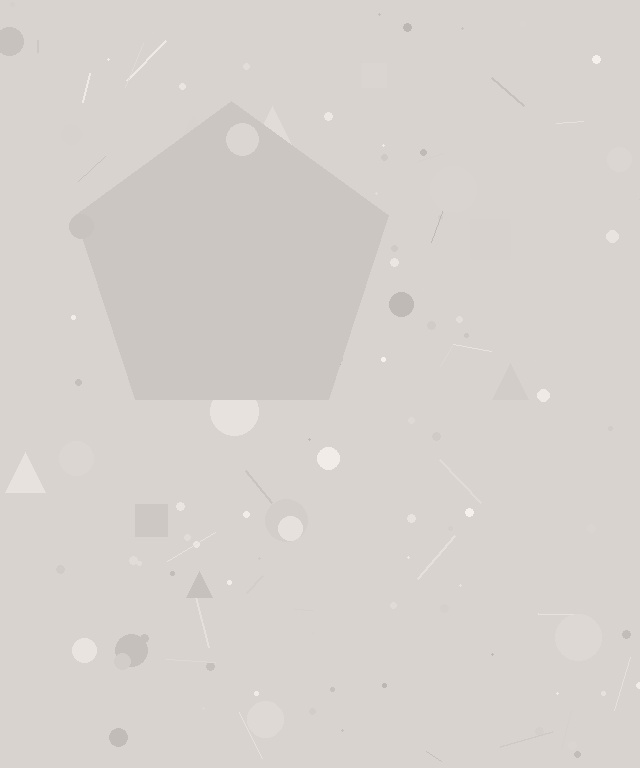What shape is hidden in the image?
A pentagon is hidden in the image.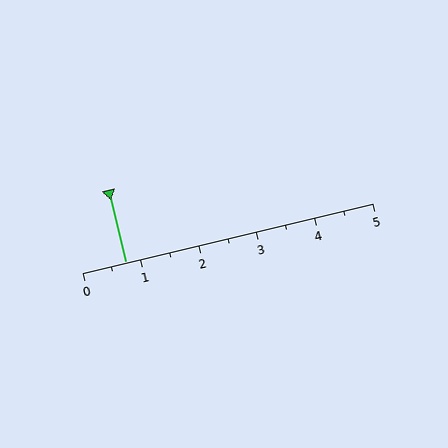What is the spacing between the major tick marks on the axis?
The major ticks are spaced 1 apart.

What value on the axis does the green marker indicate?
The marker indicates approximately 0.8.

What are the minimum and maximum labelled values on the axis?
The axis runs from 0 to 5.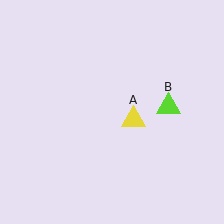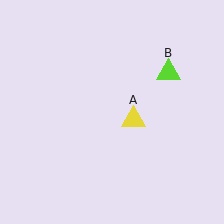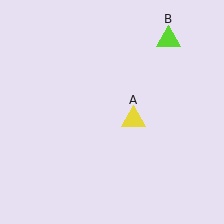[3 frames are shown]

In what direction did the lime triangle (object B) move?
The lime triangle (object B) moved up.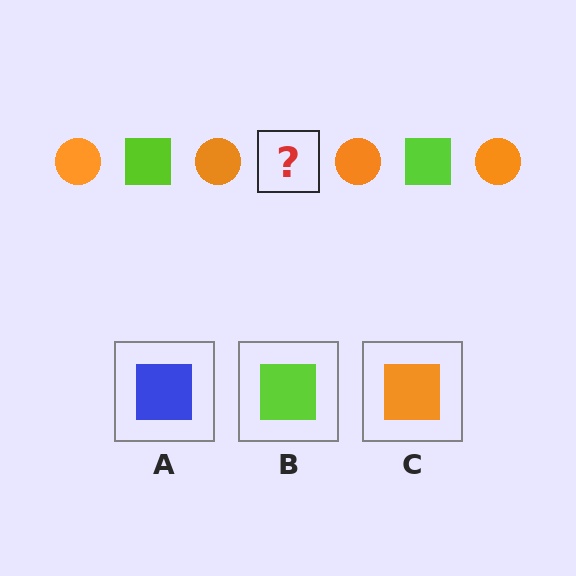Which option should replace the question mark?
Option B.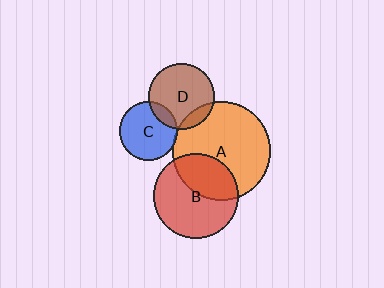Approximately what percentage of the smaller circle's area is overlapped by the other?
Approximately 15%.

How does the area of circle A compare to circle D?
Approximately 2.2 times.